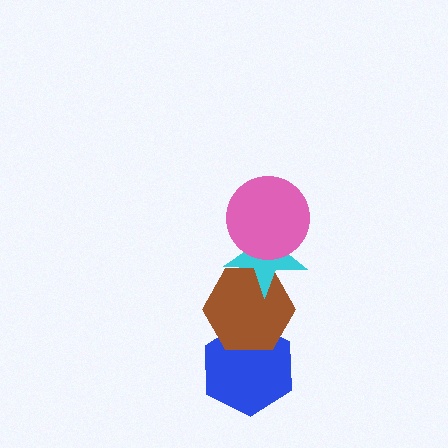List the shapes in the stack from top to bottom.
From top to bottom: the pink circle, the cyan star, the brown hexagon, the blue hexagon.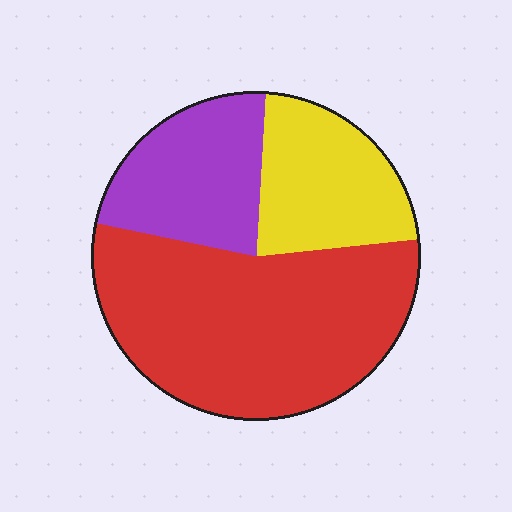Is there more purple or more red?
Red.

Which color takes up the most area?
Red, at roughly 55%.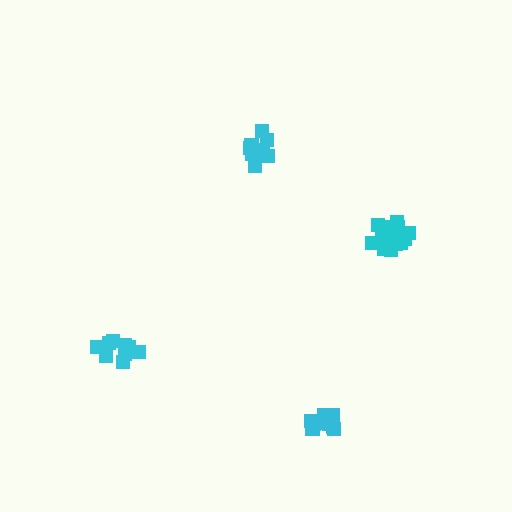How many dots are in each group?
Group 1: 14 dots, Group 2: 11 dots, Group 3: 10 dots, Group 4: 16 dots (51 total).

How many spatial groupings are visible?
There are 4 spatial groupings.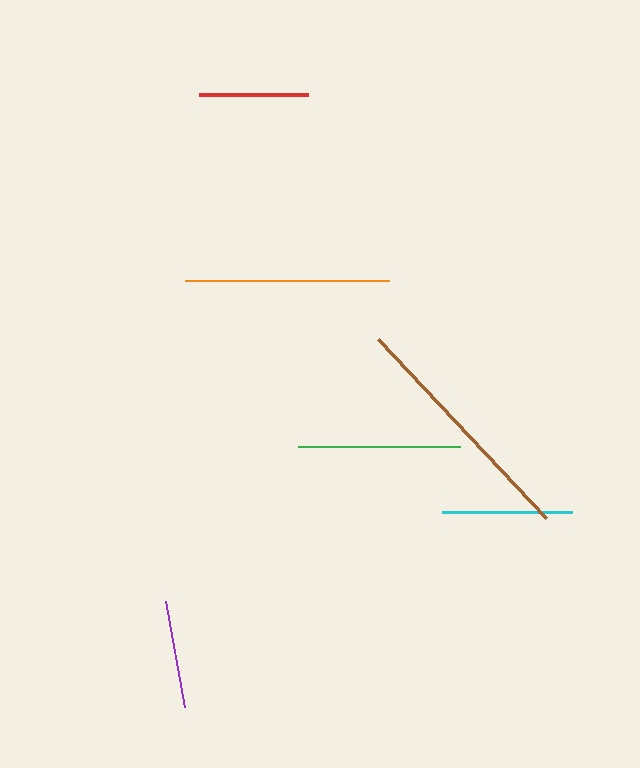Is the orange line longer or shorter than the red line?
The orange line is longer than the red line.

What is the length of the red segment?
The red segment is approximately 109 pixels long.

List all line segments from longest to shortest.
From longest to shortest: brown, orange, green, cyan, red, purple.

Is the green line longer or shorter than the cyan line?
The green line is longer than the cyan line.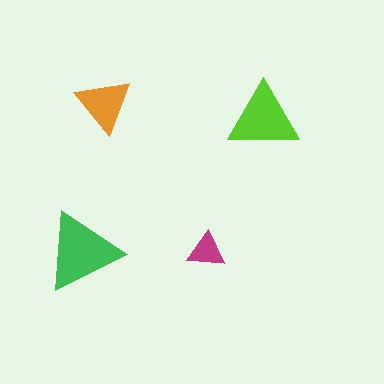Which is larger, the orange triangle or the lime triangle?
The lime one.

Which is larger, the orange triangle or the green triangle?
The green one.